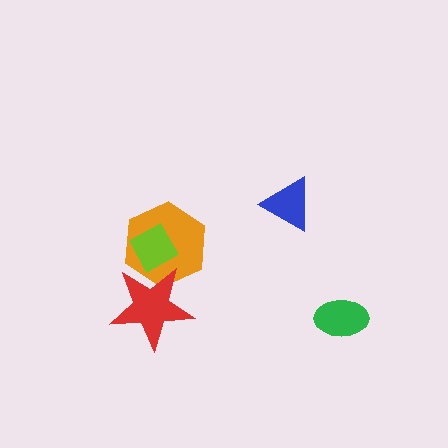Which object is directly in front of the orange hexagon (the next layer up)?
The lime diamond is directly in front of the orange hexagon.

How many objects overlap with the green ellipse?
0 objects overlap with the green ellipse.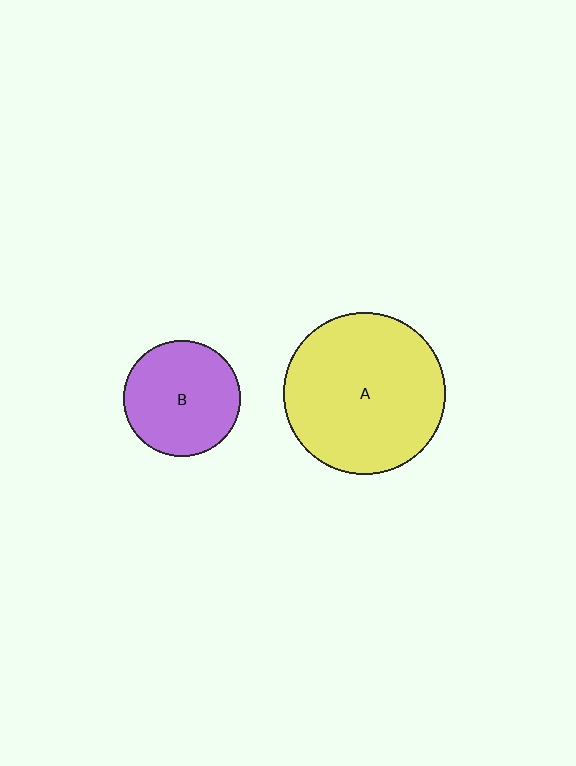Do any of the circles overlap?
No, none of the circles overlap.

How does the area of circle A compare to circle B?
Approximately 2.0 times.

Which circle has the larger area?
Circle A (yellow).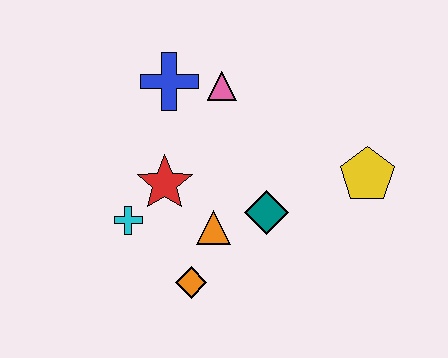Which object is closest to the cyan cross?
The red star is closest to the cyan cross.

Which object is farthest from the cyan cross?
The yellow pentagon is farthest from the cyan cross.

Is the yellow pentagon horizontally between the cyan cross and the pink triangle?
No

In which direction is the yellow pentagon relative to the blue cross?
The yellow pentagon is to the right of the blue cross.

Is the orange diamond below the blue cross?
Yes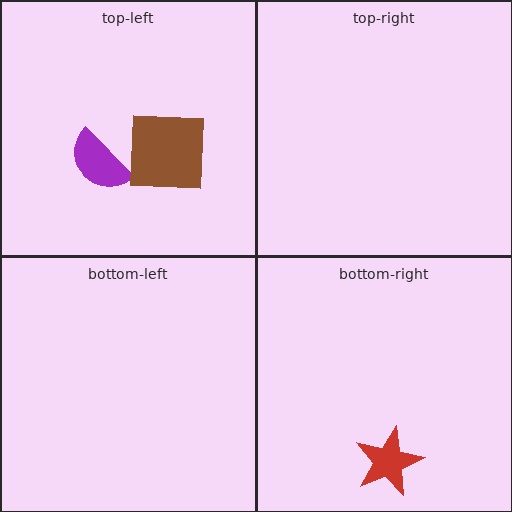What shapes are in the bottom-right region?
The red star.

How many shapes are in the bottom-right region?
1.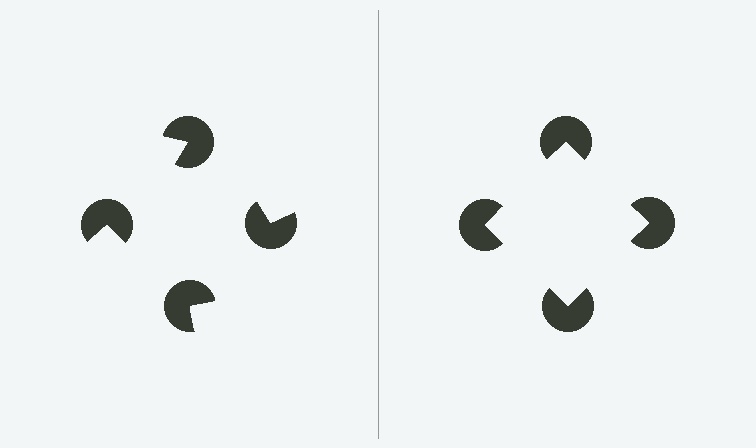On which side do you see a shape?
An illusory square appears on the right side. On the left side the wedge cuts are rotated, so no coherent shape forms.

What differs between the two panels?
The pac-man discs are positioned identically on both sides; only the wedge orientations differ. On the right they align to a square; on the left they are misaligned.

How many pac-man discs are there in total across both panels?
8 — 4 on each side.